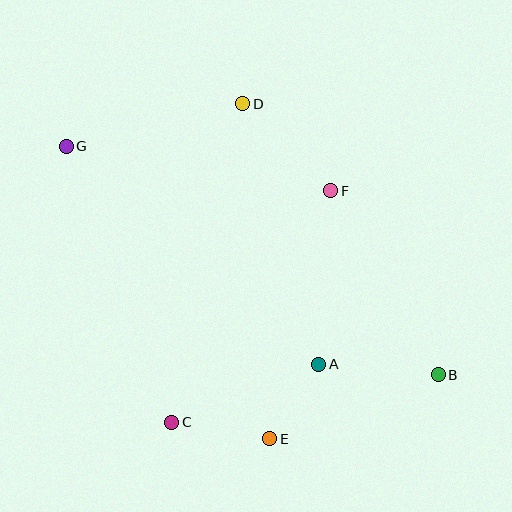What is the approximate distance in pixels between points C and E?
The distance between C and E is approximately 99 pixels.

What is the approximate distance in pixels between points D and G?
The distance between D and G is approximately 182 pixels.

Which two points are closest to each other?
Points A and E are closest to each other.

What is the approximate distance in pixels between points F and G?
The distance between F and G is approximately 268 pixels.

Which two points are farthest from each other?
Points B and G are farthest from each other.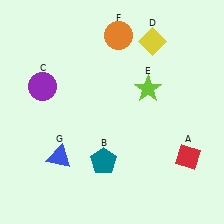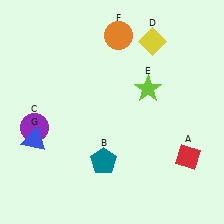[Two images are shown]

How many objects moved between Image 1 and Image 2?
2 objects moved between the two images.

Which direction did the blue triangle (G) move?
The blue triangle (G) moved left.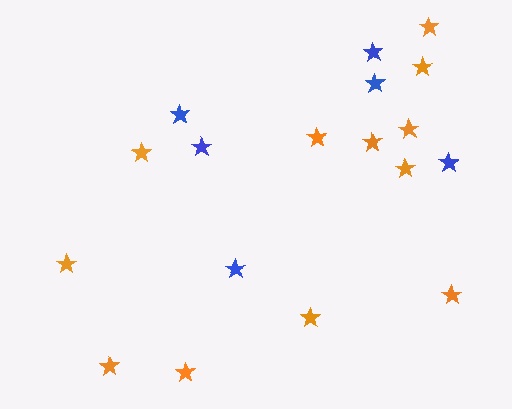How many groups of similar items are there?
There are 2 groups: one group of blue stars (6) and one group of orange stars (12).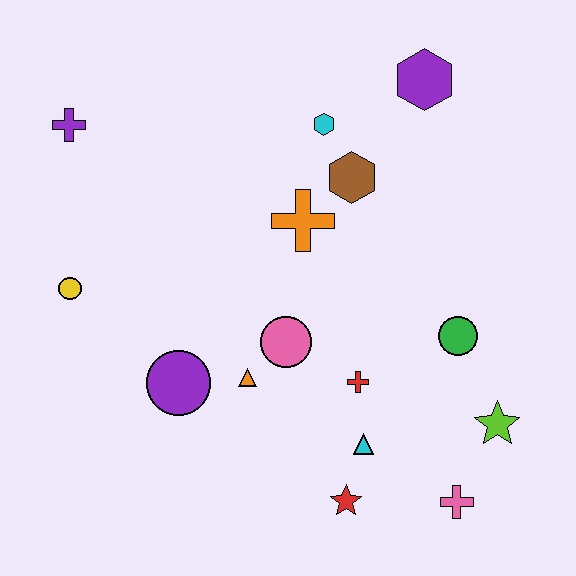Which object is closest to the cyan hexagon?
The brown hexagon is closest to the cyan hexagon.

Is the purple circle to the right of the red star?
No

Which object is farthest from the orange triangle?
The purple hexagon is farthest from the orange triangle.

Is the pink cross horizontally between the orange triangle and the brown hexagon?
No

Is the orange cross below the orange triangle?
No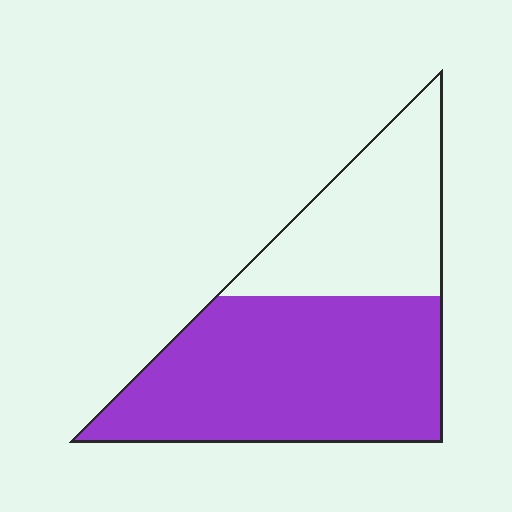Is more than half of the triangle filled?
Yes.